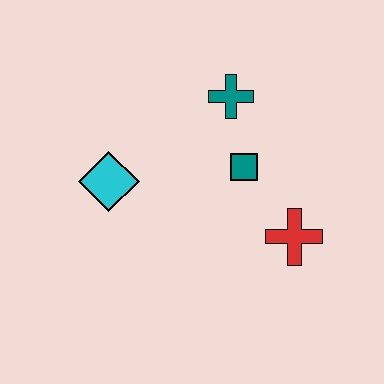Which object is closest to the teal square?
The teal cross is closest to the teal square.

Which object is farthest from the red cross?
The cyan diamond is farthest from the red cross.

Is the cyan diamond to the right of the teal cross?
No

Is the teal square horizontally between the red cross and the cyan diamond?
Yes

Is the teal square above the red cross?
Yes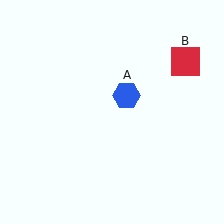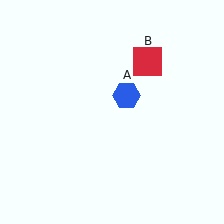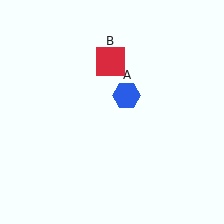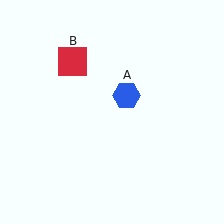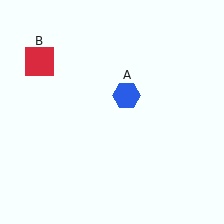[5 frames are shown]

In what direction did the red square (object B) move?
The red square (object B) moved left.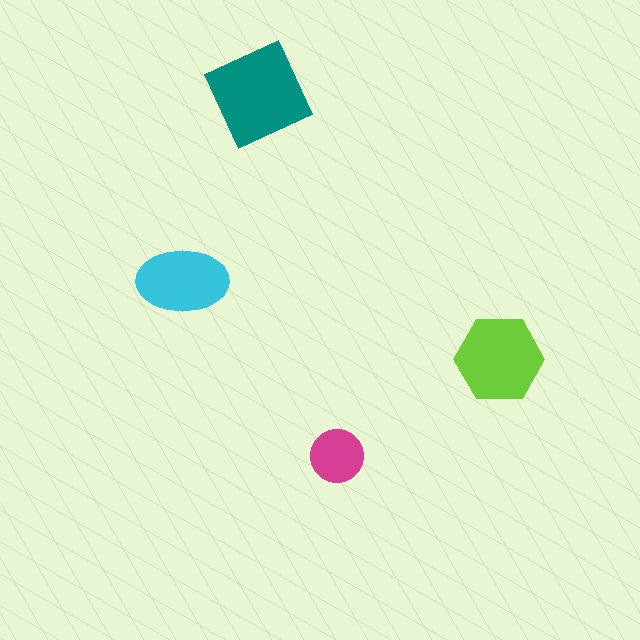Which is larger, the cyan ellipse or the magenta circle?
The cyan ellipse.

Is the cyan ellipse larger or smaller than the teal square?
Smaller.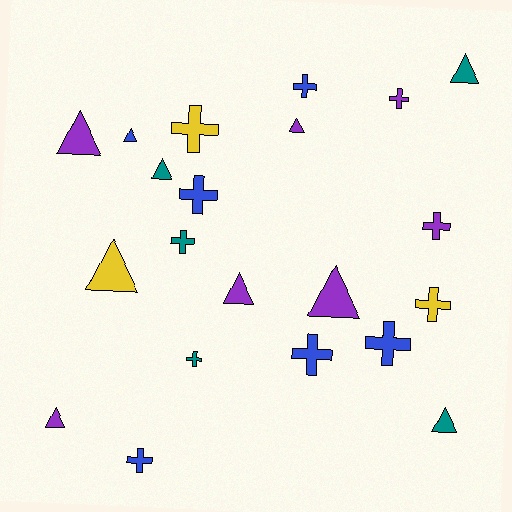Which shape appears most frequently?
Cross, with 11 objects.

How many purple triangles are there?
There are 5 purple triangles.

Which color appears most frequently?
Purple, with 7 objects.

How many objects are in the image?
There are 21 objects.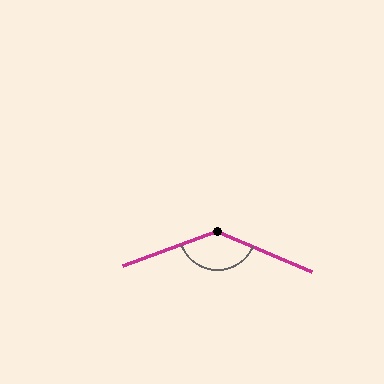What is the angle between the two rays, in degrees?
Approximately 137 degrees.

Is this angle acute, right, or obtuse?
It is obtuse.